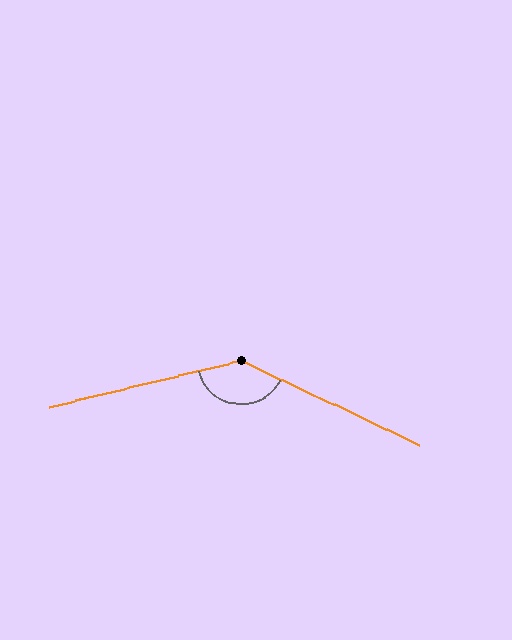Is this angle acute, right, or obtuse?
It is obtuse.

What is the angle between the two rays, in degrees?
Approximately 141 degrees.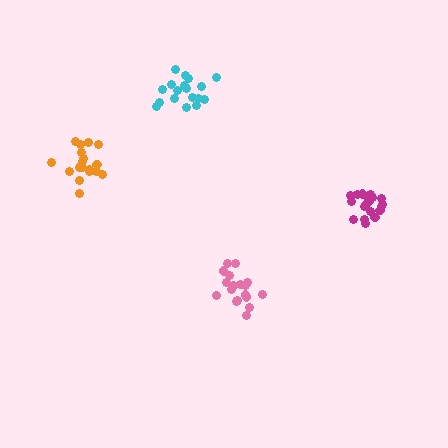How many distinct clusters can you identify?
There are 4 distinct clusters.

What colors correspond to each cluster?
The clusters are colored: orange, magenta, pink, cyan.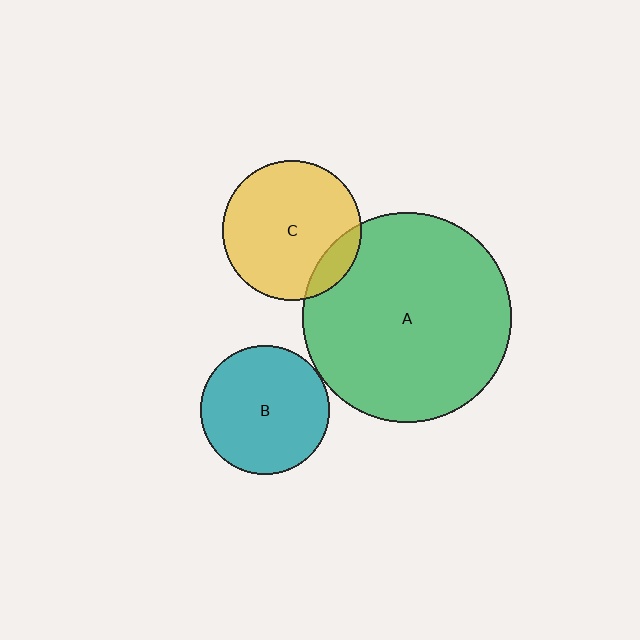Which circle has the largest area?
Circle A (green).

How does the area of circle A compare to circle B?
Approximately 2.6 times.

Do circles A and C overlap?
Yes.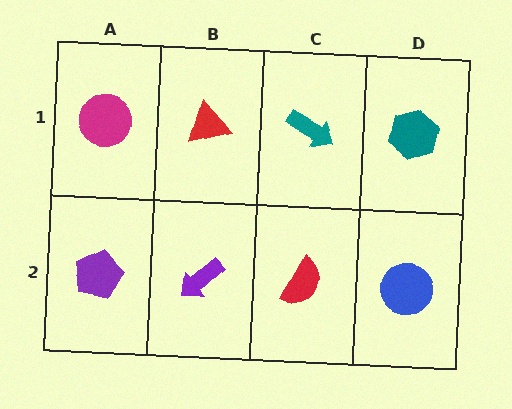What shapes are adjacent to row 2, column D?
A teal hexagon (row 1, column D), a red semicircle (row 2, column C).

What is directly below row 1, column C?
A red semicircle.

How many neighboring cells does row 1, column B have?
3.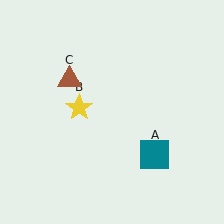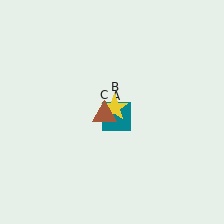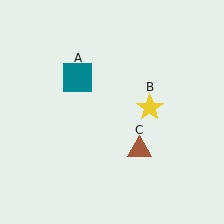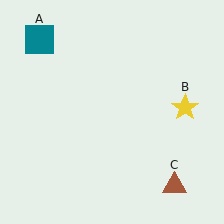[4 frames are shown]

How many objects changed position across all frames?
3 objects changed position: teal square (object A), yellow star (object B), brown triangle (object C).